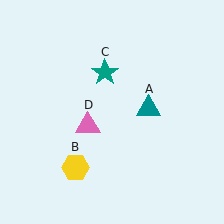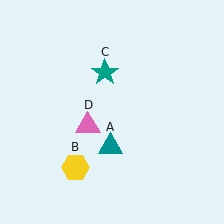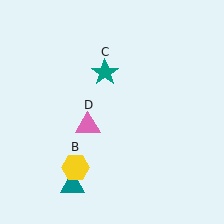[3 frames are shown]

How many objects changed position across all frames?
1 object changed position: teal triangle (object A).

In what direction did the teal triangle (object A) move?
The teal triangle (object A) moved down and to the left.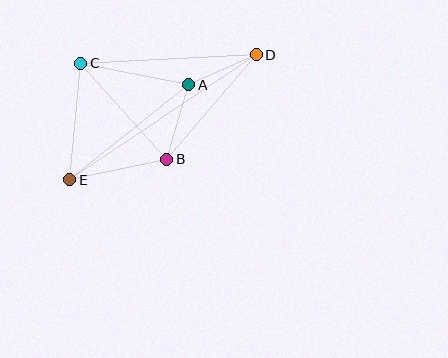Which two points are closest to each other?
Points A and D are closest to each other.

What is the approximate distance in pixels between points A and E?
The distance between A and E is approximately 152 pixels.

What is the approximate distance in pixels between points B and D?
The distance between B and D is approximately 138 pixels.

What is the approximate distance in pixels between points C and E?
The distance between C and E is approximately 117 pixels.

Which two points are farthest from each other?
Points D and E are farthest from each other.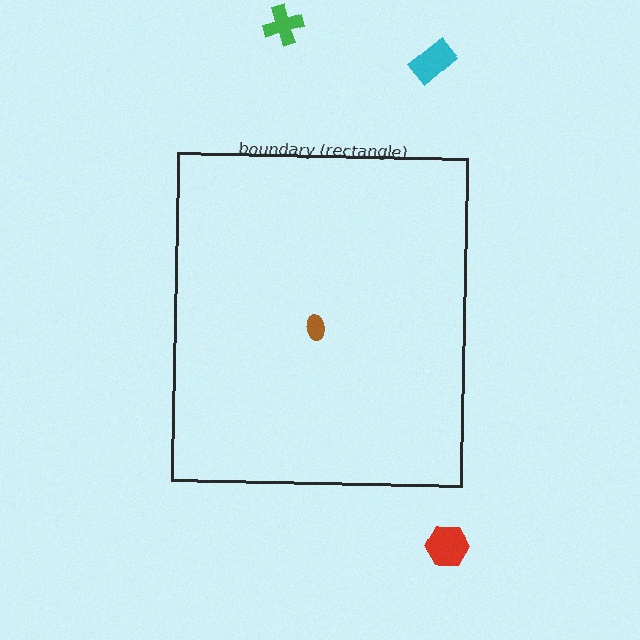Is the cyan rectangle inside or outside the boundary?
Outside.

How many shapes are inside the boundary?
1 inside, 3 outside.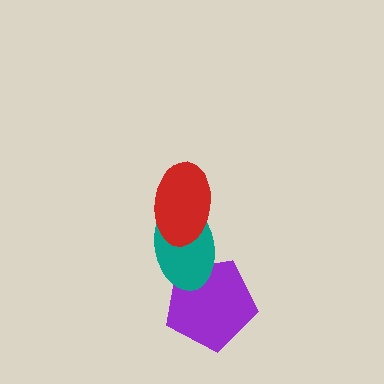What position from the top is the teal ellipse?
The teal ellipse is 2nd from the top.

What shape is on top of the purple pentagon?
The teal ellipse is on top of the purple pentagon.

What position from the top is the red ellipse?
The red ellipse is 1st from the top.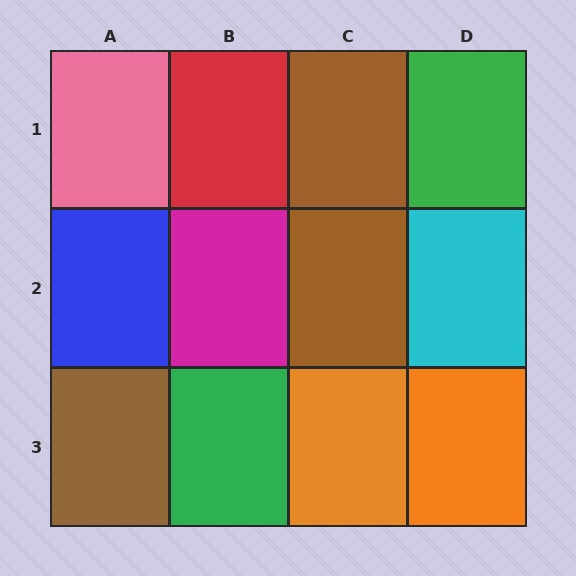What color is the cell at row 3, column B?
Green.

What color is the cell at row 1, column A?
Pink.